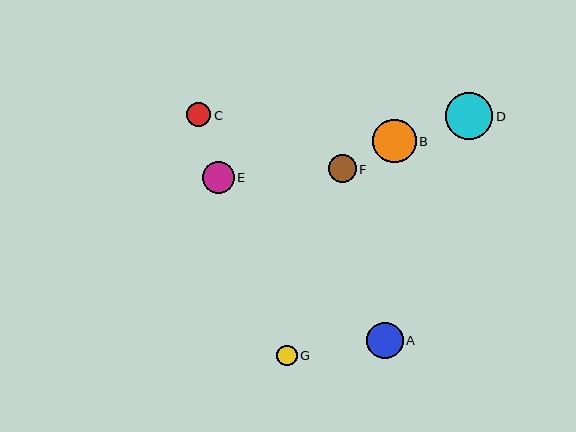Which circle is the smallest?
Circle G is the smallest with a size of approximately 20 pixels.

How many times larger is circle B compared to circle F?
Circle B is approximately 1.6 times the size of circle F.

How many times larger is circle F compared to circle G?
Circle F is approximately 1.4 times the size of circle G.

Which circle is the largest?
Circle D is the largest with a size of approximately 47 pixels.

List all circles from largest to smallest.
From largest to smallest: D, B, A, E, F, C, G.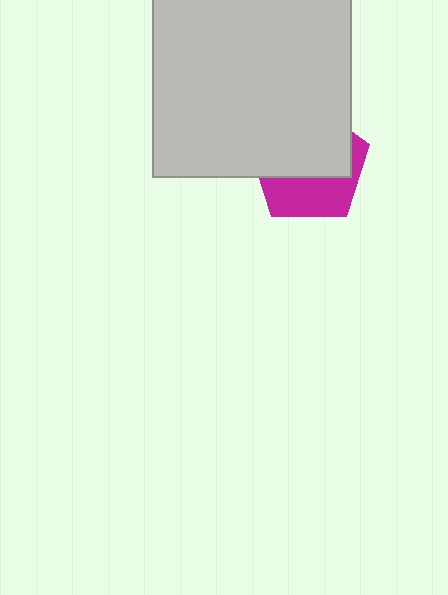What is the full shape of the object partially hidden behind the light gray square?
The partially hidden object is a magenta pentagon.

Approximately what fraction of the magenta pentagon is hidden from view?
Roughly 59% of the magenta pentagon is hidden behind the light gray square.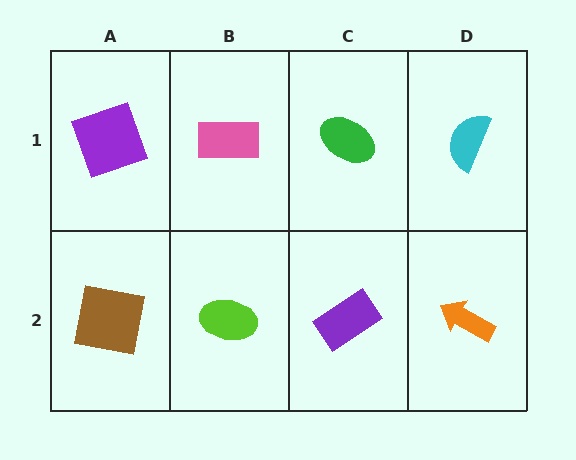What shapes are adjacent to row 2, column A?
A purple square (row 1, column A), a lime ellipse (row 2, column B).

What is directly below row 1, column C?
A purple rectangle.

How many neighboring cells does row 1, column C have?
3.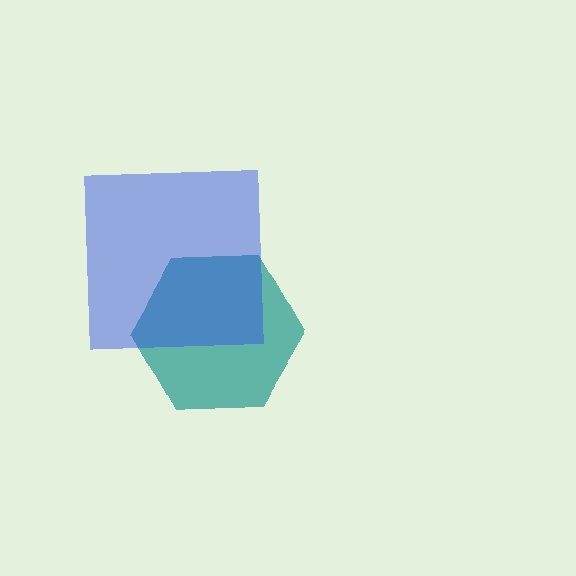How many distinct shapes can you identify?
There are 2 distinct shapes: a teal hexagon, a blue square.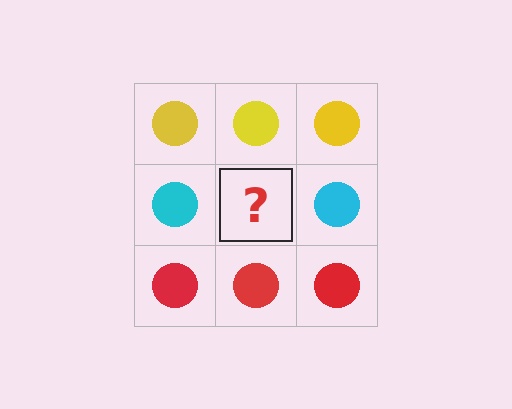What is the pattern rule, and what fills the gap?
The rule is that each row has a consistent color. The gap should be filled with a cyan circle.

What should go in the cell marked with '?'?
The missing cell should contain a cyan circle.